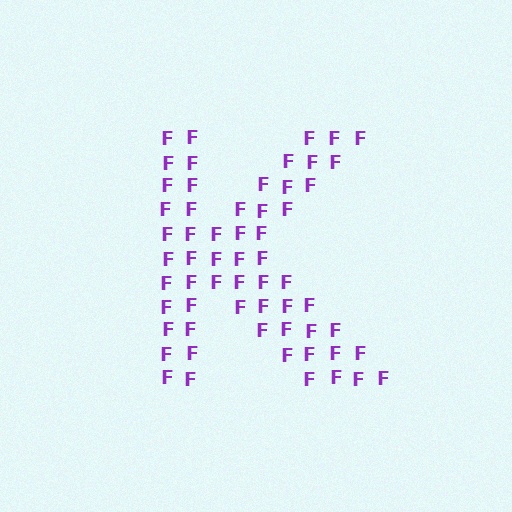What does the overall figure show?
The overall figure shows the letter K.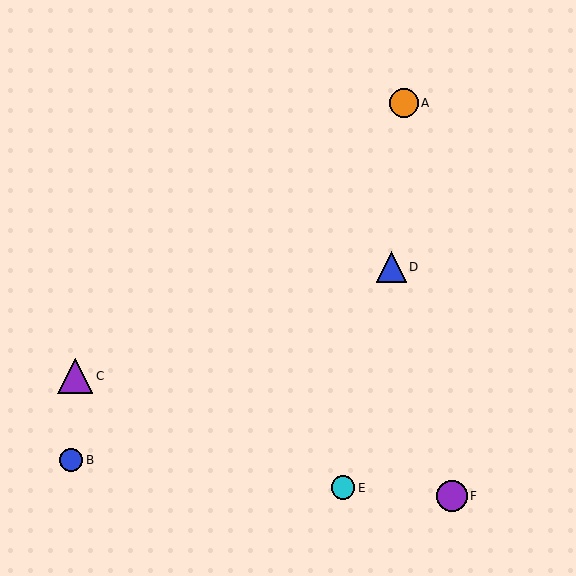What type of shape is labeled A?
Shape A is an orange circle.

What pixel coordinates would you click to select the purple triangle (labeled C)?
Click at (75, 376) to select the purple triangle C.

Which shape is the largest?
The purple triangle (labeled C) is the largest.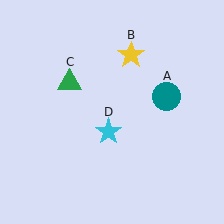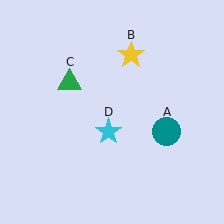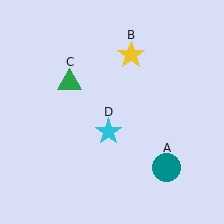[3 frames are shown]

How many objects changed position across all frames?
1 object changed position: teal circle (object A).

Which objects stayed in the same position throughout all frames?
Yellow star (object B) and green triangle (object C) and cyan star (object D) remained stationary.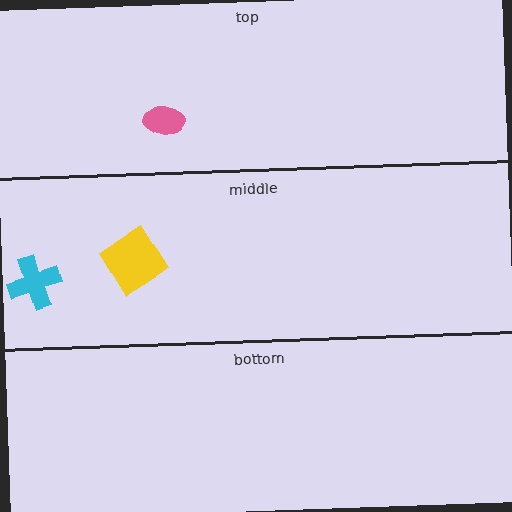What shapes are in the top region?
The pink ellipse.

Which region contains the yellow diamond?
The middle region.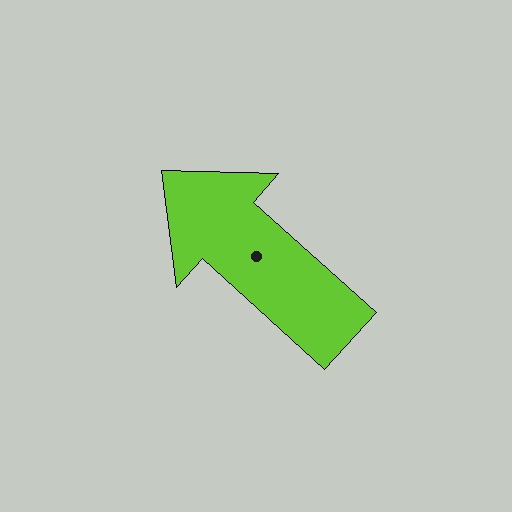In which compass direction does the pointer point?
Northwest.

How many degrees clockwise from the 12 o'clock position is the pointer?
Approximately 312 degrees.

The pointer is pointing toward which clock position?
Roughly 10 o'clock.